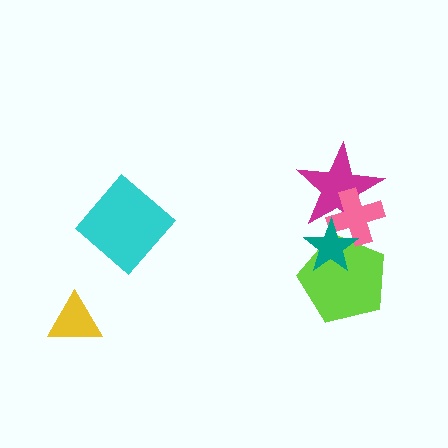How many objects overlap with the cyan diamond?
0 objects overlap with the cyan diamond.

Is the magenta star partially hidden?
Yes, it is partially covered by another shape.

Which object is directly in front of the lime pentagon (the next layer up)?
The pink cross is directly in front of the lime pentagon.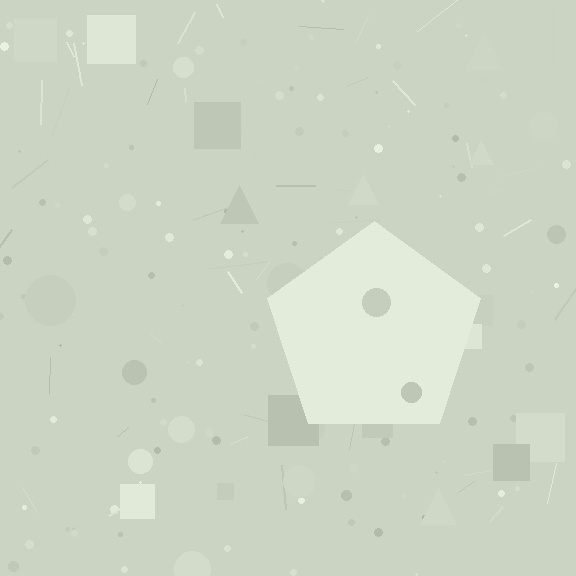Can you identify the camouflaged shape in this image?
The camouflaged shape is a pentagon.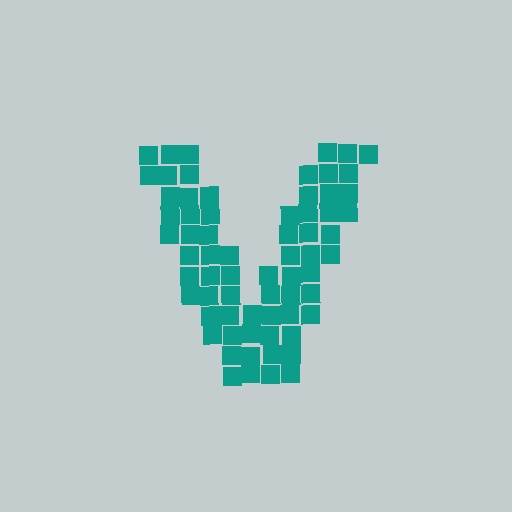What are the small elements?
The small elements are squares.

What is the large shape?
The large shape is the letter V.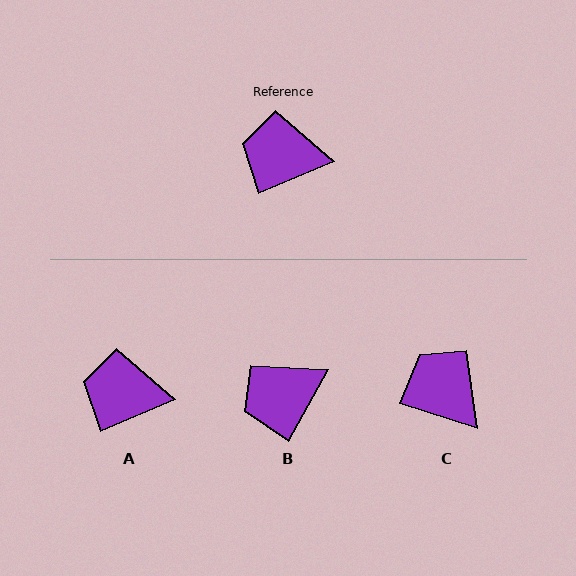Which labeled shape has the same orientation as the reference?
A.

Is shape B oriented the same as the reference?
No, it is off by about 37 degrees.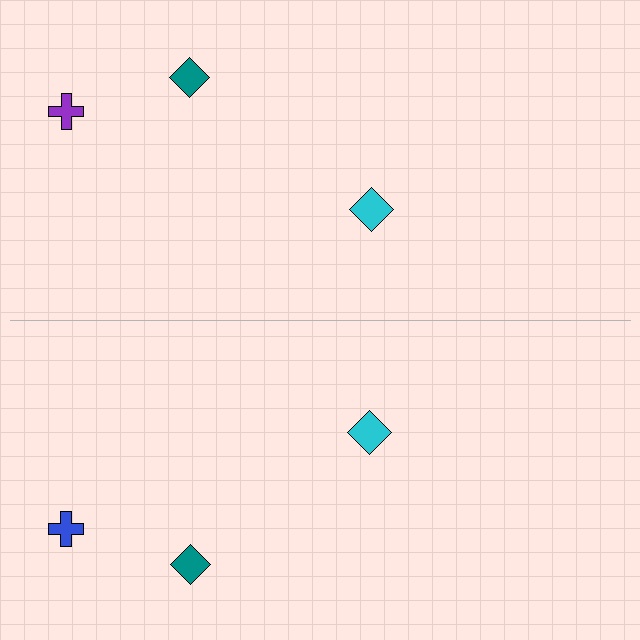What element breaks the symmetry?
The blue cross on the bottom side breaks the symmetry — its mirror counterpart is purple.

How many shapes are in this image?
There are 6 shapes in this image.